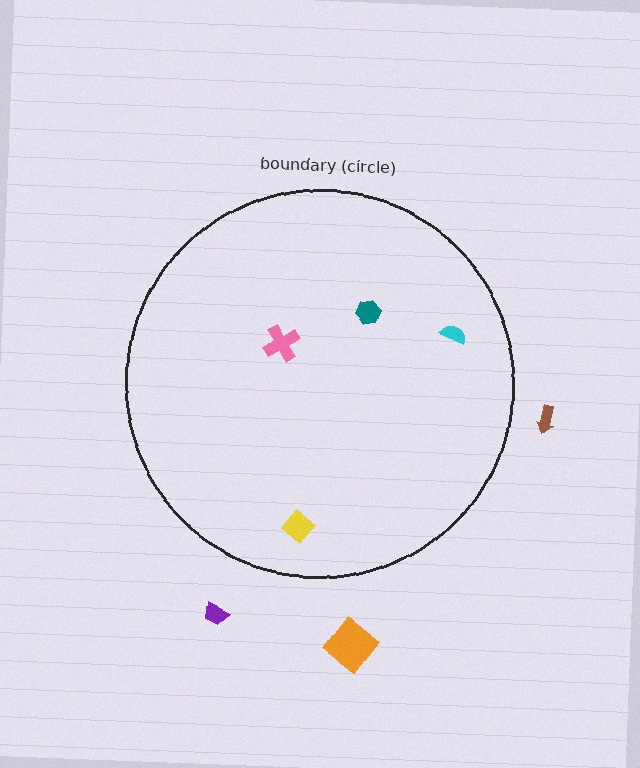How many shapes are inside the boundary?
4 inside, 3 outside.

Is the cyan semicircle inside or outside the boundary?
Inside.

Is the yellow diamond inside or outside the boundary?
Inside.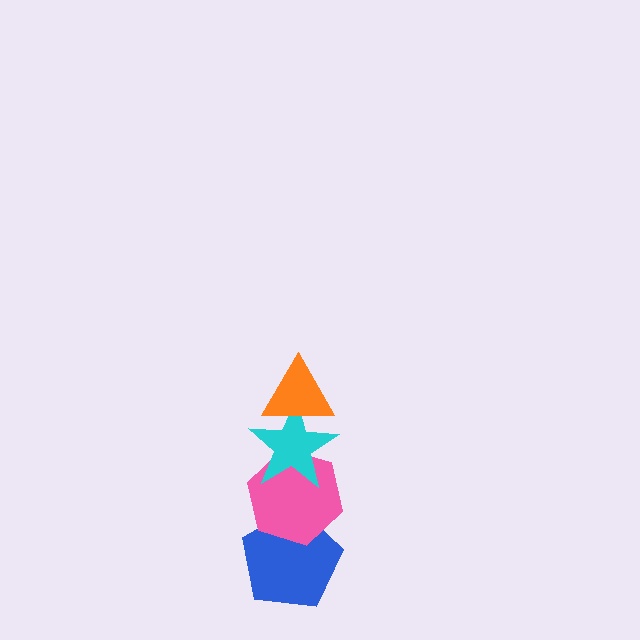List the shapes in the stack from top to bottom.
From top to bottom: the orange triangle, the cyan star, the pink hexagon, the blue pentagon.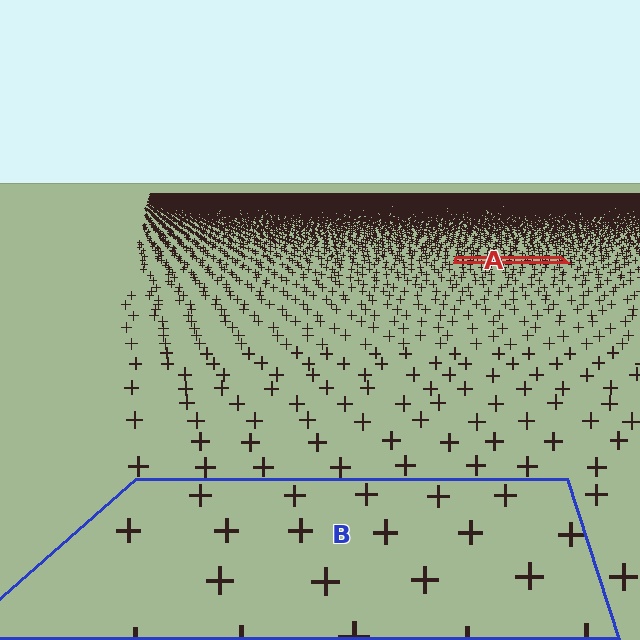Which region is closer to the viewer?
Region B is closer. The texture elements there are larger and more spread out.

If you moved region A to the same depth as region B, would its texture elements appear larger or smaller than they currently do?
They would appear larger. At a closer depth, the same texture elements are projected at a bigger on-screen size.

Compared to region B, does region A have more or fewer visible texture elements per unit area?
Region A has more texture elements per unit area — they are packed more densely because it is farther away.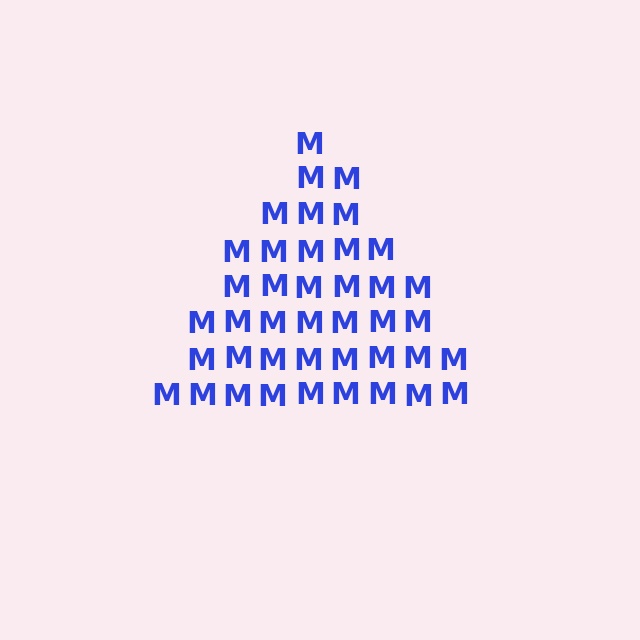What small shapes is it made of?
It is made of small letter M's.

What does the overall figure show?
The overall figure shows a triangle.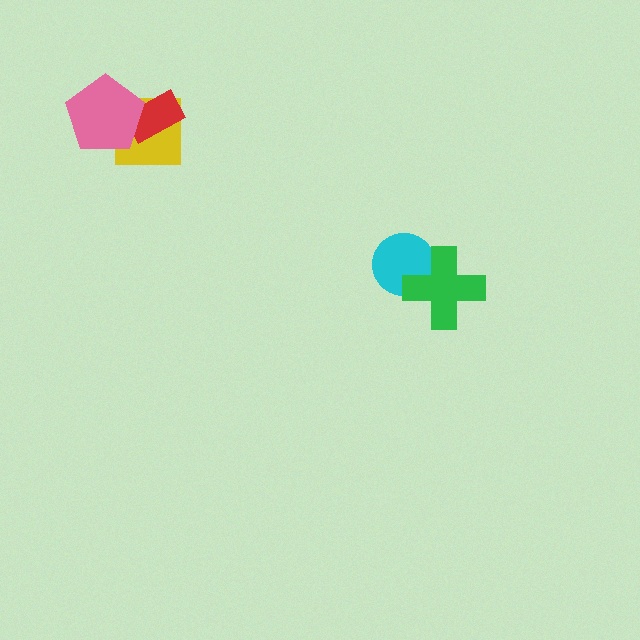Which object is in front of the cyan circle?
The green cross is in front of the cyan circle.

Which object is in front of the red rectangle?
The pink pentagon is in front of the red rectangle.